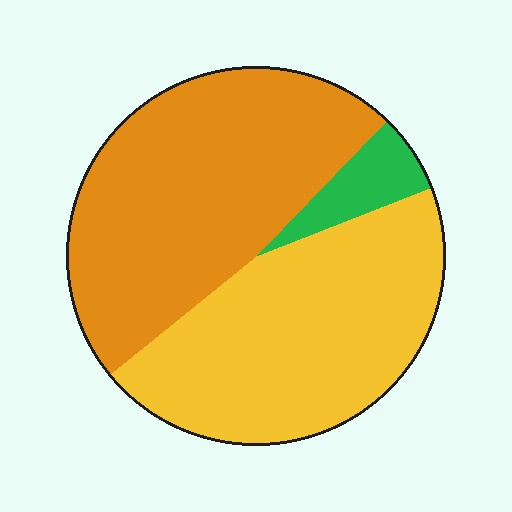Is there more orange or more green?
Orange.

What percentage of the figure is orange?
Orange covers around 50% of the figure.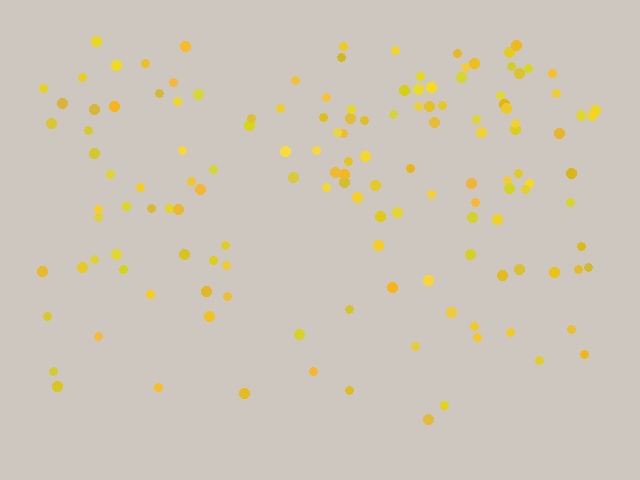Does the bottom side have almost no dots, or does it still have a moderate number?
Still a moderate number, just noticeably fewer than the top.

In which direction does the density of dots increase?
From bottom to top, with the top side densest.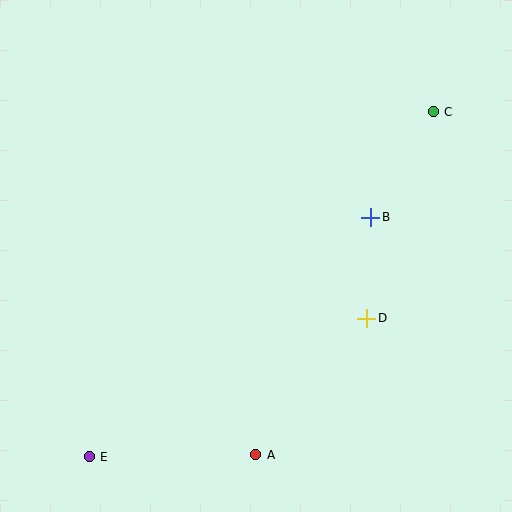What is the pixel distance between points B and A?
The distance between B and A is 264 pixels.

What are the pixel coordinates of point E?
Point E is at (89, 457).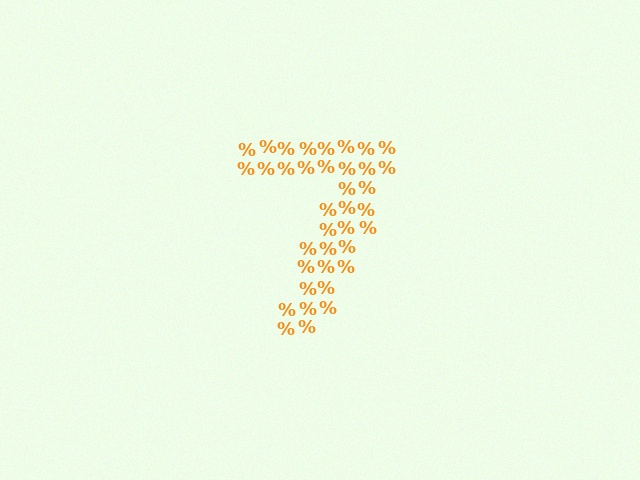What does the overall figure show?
The overall figure shows the digit 7.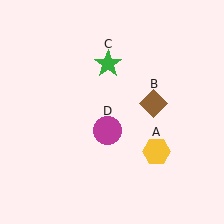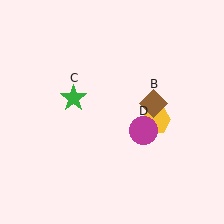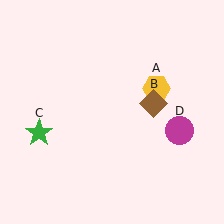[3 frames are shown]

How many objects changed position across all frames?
3 objects changed position: yellow hexagon (object A), green star (object C), magenta circle (object D).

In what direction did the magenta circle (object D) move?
The magenta circle (object D) moved right.